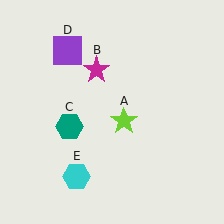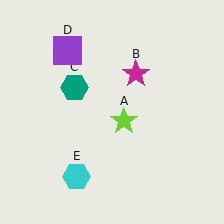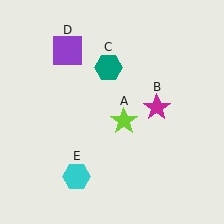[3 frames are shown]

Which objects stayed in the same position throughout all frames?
Lime star (object A) and purple square (object D) and cyan hexagon (object E) remained stationary.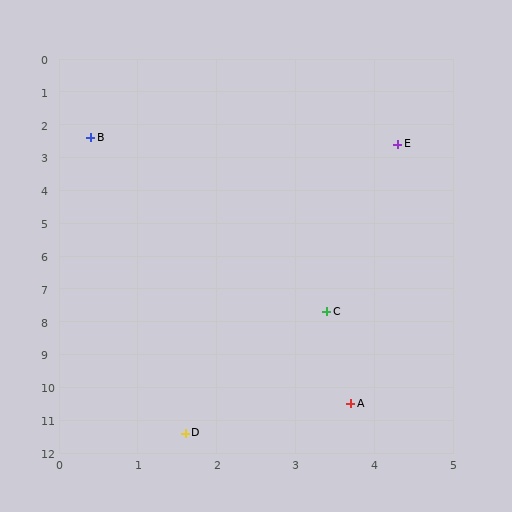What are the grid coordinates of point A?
Point A is at approximately (3.7, 10.5).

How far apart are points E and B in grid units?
Points E and B are about 3.9 grid units apart.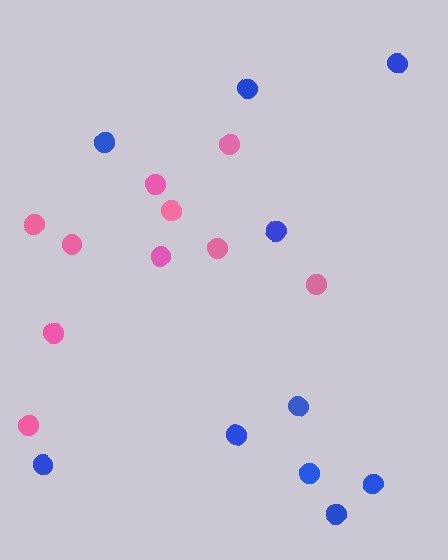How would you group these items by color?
There are 2 groups: one group of blue circles (10) and one group of pink circles (10).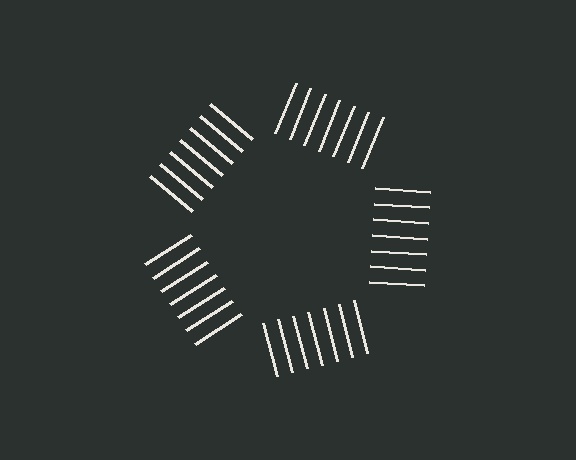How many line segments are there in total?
35 — 7 along each of the 5 edges.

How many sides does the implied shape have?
5 sides — the line-ends trace a pentagon.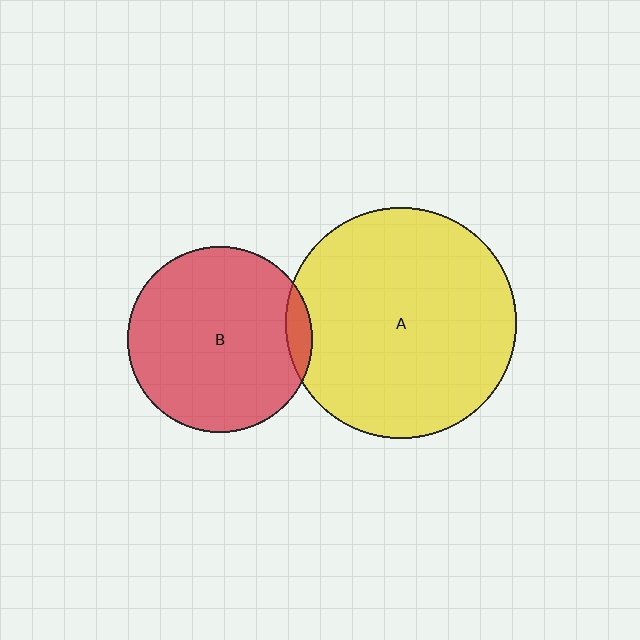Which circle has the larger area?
Circle A (yellow).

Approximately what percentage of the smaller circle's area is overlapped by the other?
Approximately 5%.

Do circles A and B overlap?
Yes.